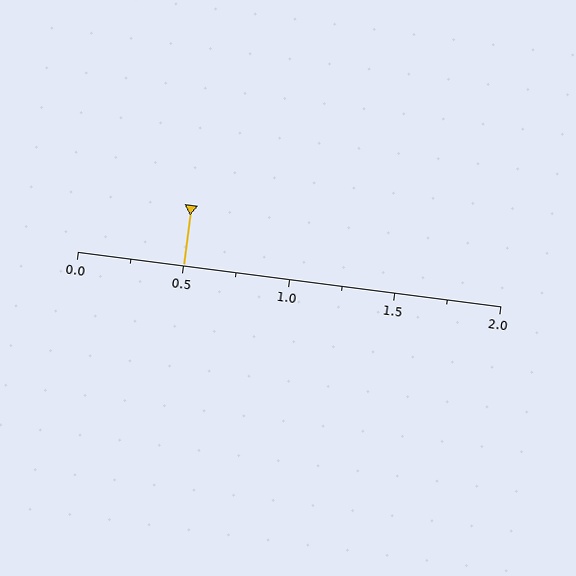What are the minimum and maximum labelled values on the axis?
The axis runs from 0.0 to 2.0.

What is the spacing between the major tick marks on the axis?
The major ticks are spaced 0.5 apart.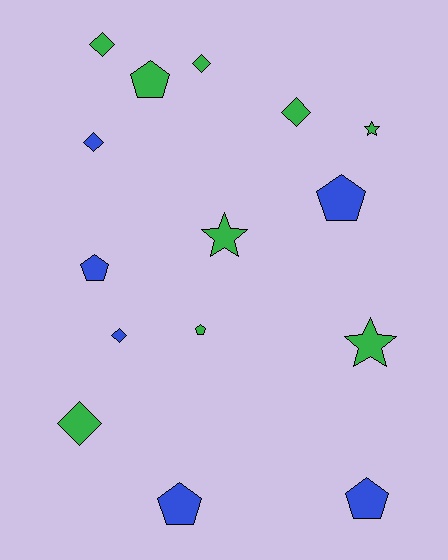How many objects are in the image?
There are 15 objects.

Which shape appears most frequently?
Diamond, with 6 objects.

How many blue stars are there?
There are no blue stars.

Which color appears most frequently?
Green, with 9 objects.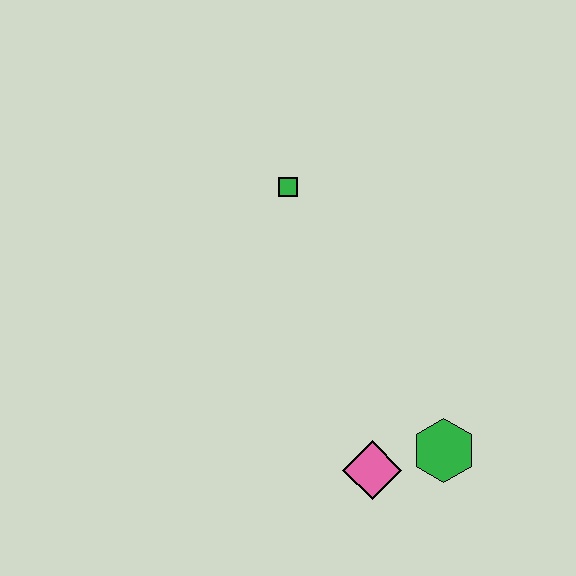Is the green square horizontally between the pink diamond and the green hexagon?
No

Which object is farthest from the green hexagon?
The green square is farthest from the green hexagon.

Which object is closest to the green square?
The pink diamond is closest to the green square.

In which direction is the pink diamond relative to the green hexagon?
The pink diamond is to the left of the green hexagon.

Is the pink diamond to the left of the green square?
No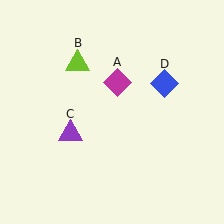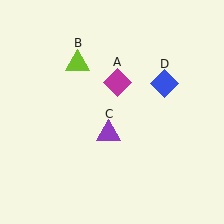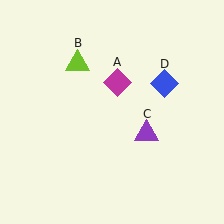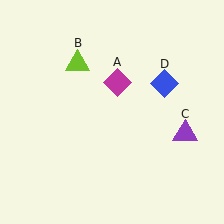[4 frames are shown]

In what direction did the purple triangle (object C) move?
The purple triangle (object C) moved right.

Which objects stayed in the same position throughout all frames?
Magenta diamond (object A) and lime triangle (object B) and blue diamond (object D) remained stationary.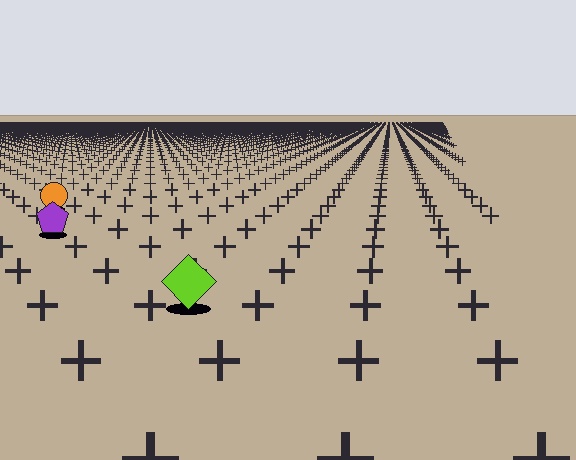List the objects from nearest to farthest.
From nearest to farthest: the lime diamond, the purple pentagon, the orange circle.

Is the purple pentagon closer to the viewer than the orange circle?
Yes. The purple pentagon is closer — you can tell from the texture gradient: the ground texture is coarser near it.